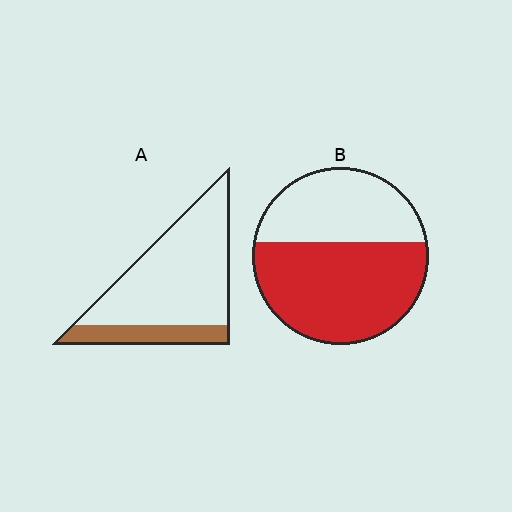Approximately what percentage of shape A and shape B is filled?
A is approximately 20% and B is approximately 60%.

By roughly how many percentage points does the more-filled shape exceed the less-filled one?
By roughly 40 percentage points (B over A).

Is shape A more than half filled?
No.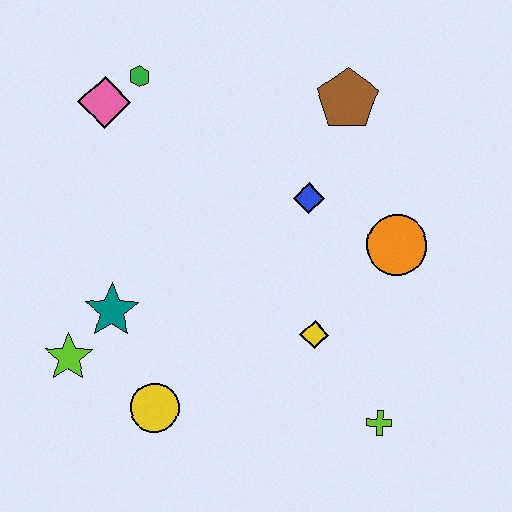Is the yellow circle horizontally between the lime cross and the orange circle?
No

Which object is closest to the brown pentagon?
The blue diamond is closest to the brown pentagon.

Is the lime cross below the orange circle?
Yes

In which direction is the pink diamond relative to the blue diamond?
The pink diamond is to the left of the blue diamond.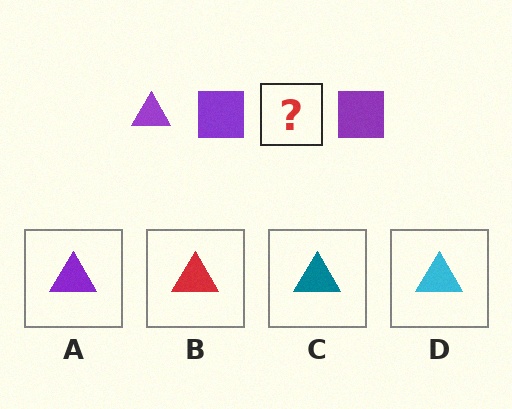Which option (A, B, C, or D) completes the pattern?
A.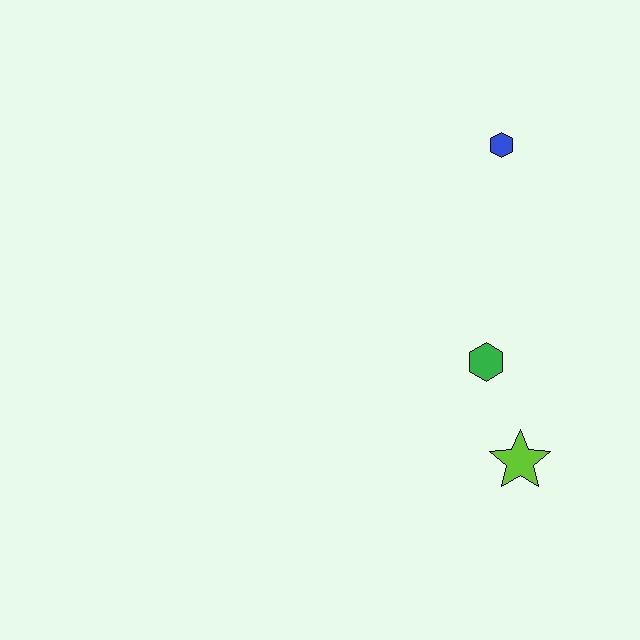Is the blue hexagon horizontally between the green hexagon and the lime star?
Yes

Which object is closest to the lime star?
The green hexagon is closest to the lime star.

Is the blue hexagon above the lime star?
Yes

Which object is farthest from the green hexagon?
The blue hexagon is farthest from the green hexagon.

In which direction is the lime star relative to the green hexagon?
The lime star is below the green hexagon.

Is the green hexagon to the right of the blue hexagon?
No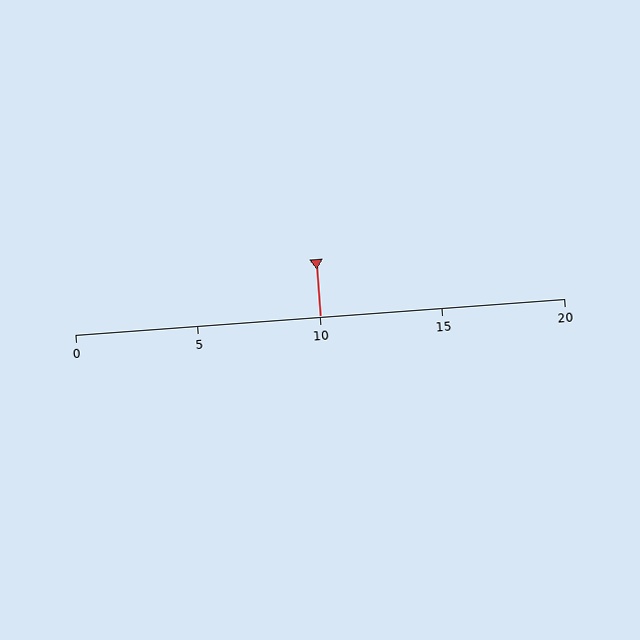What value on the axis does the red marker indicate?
The marker indicates approximately 10.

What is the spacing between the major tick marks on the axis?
The major ticks are spaced 5 apart.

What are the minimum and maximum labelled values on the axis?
The axis runs from 0 to 20.